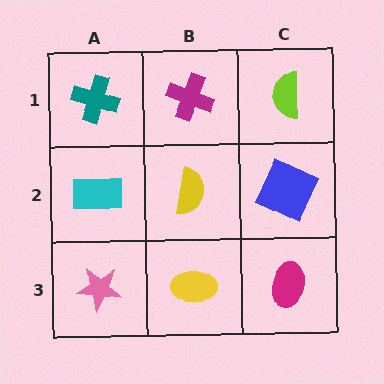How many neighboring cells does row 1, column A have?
2.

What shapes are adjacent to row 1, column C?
A blue square (row 2, column C), a magenta cross (row 1, column B).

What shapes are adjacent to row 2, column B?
A magenta cross (row 1, column B), a yellow ellipse (row 3, column B), a cyan rectangle (row 2, column A), a blue square (row 2, column C).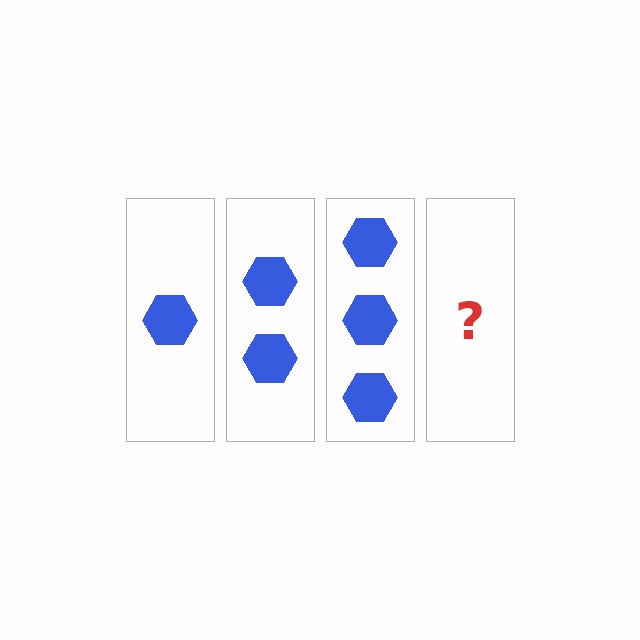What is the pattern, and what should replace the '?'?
The pattern is that each step adds one more hexagon. The '?' should be 4 hexagons.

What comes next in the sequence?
The next element should be 4 hexagons.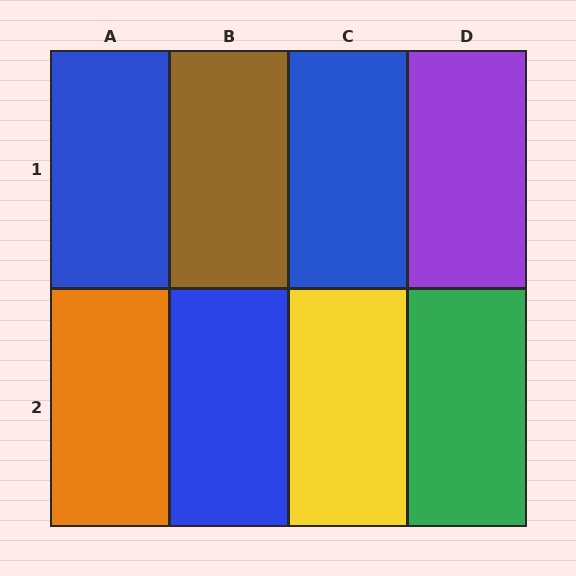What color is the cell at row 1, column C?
Blue.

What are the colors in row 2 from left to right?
Orange, blue, yellow, green.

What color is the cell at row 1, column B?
Brown.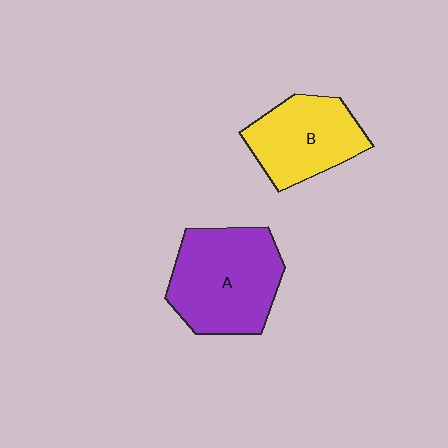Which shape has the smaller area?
Shape B (yellow).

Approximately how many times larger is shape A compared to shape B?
Approximately 1.3 times.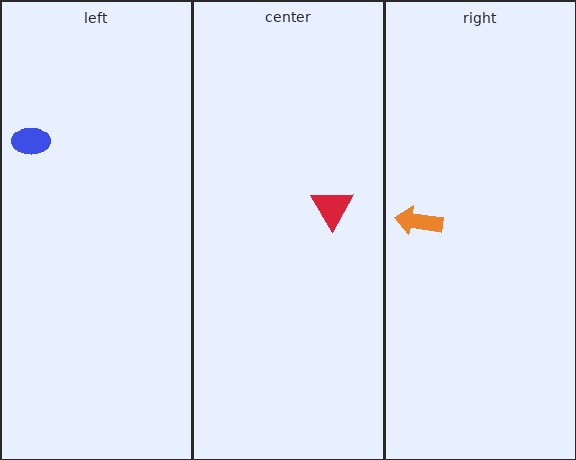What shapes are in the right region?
The orange arrow.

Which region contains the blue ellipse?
The left region.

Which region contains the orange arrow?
The right region.